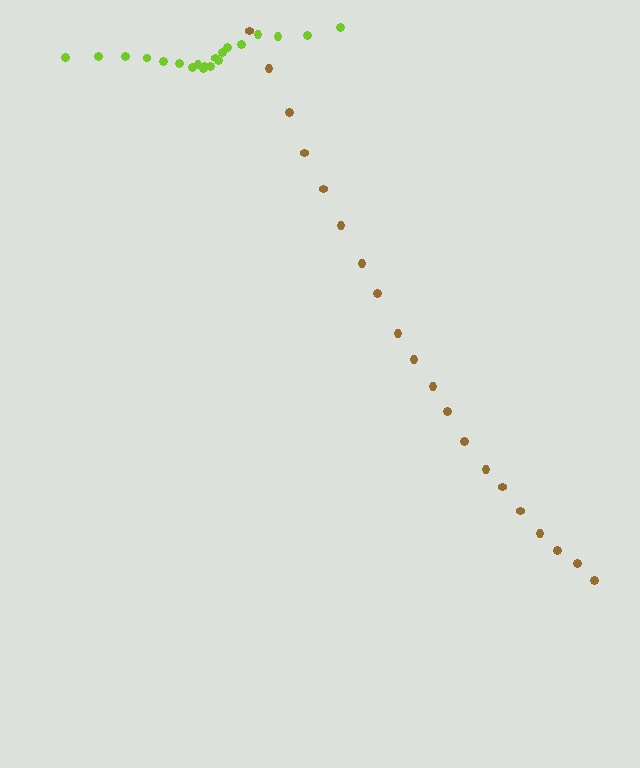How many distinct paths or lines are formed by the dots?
There are 2 distinct paths.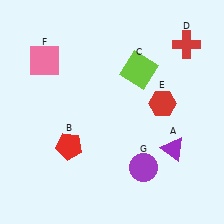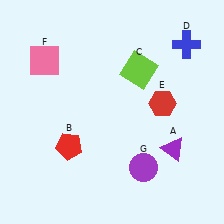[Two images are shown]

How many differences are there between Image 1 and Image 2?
There is 1 difference between the two images.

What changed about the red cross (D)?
In Image 1, D is red. In Image 2, it changed to blue.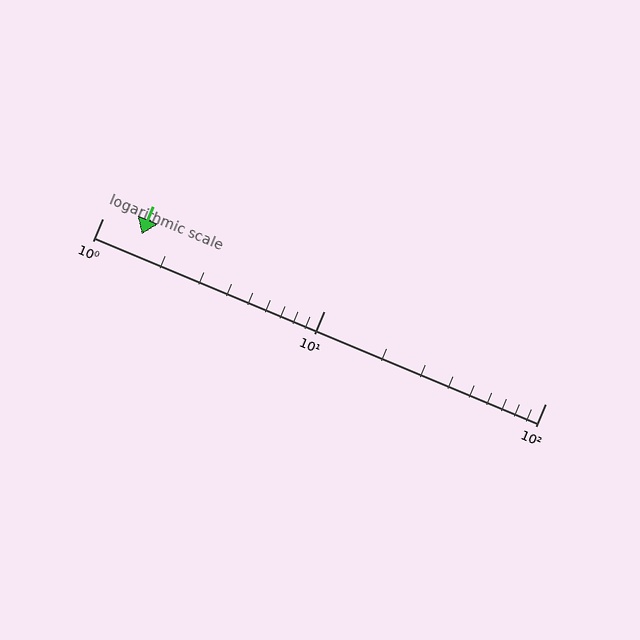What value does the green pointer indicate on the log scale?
The pointer indicates approximately 1.5.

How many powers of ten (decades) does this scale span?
The scale spans 2 decades, from 1 to 100.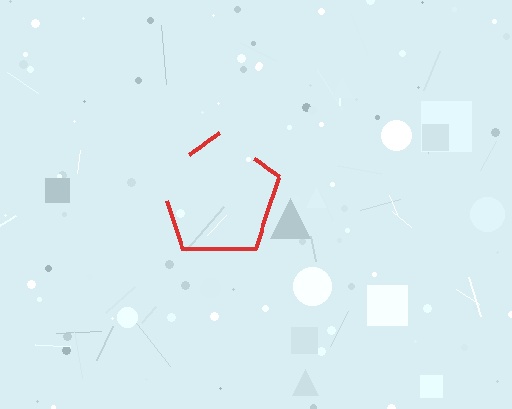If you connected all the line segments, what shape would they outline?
They would outline a pentagon.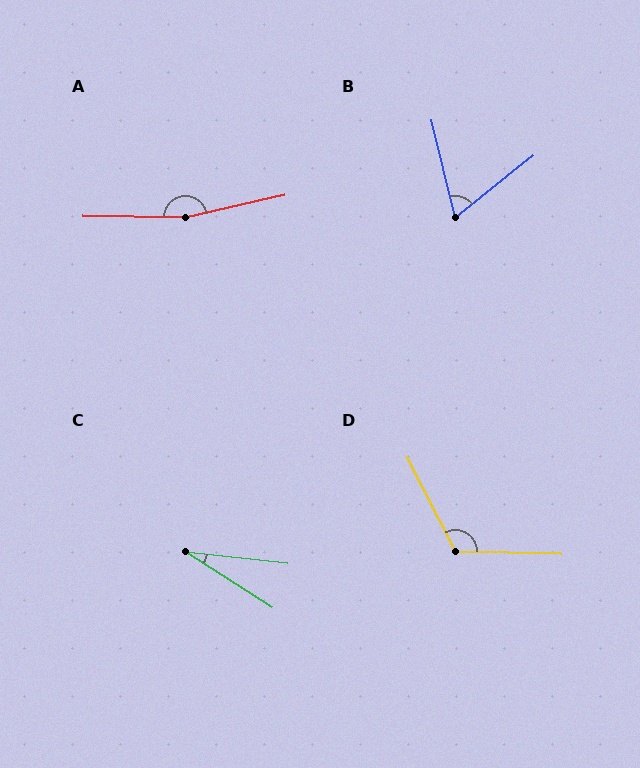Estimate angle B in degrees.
Approximately 65 degrees.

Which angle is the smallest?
C, at approximately 26 degrees.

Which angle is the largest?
A, at approximately 166 degrees.